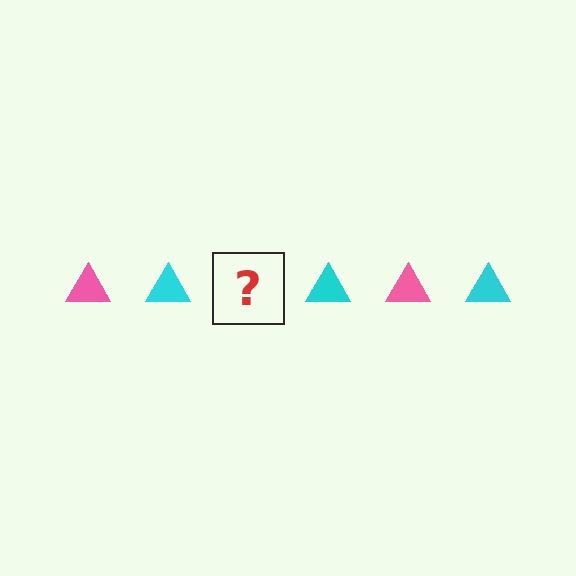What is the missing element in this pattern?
The missing element is a pink triangle.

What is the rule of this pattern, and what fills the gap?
The rule is that the pattern cycles through pink, cyan triangles. The gap should be filled with a pink triangle.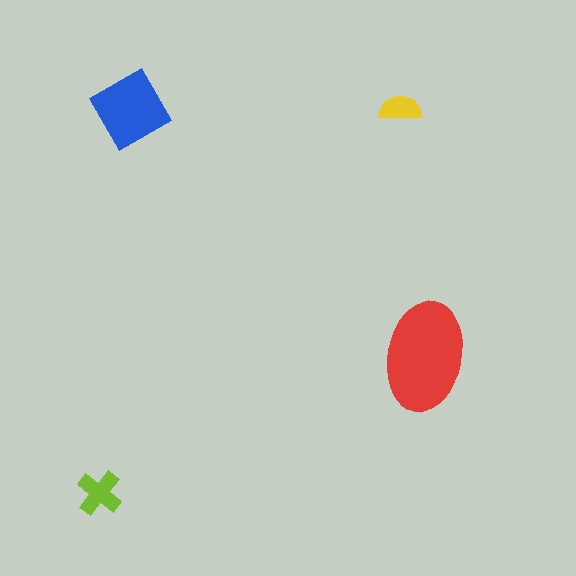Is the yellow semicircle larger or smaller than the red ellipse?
Smaller.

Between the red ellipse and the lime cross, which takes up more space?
The red ellipse.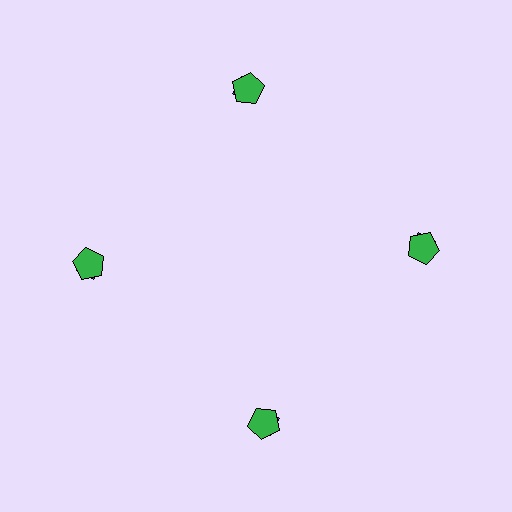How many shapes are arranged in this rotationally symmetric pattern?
There are 8 shapes, arranged in 4 groups of 2.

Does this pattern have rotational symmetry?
Yes, this pattern has 4-fold rotational symmetry. It looks the same after rotating 90 degrees around the center.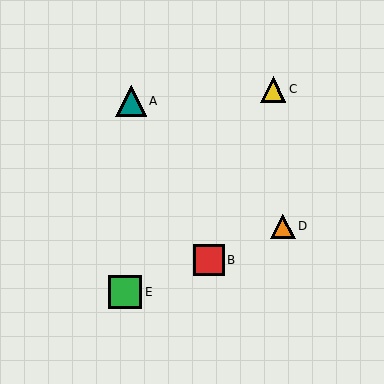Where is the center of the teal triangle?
The center of the teal triangle is at (131, 101).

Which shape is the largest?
The green square (labeled E) is the largest.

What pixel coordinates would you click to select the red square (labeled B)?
Click at (209, 260) to select the red square B.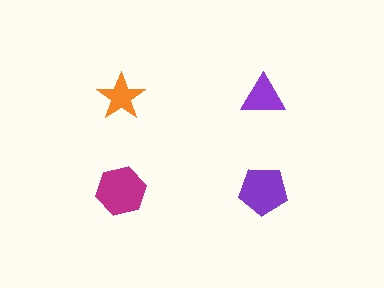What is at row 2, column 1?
A magenta hexagon.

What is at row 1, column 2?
A purple triangle.